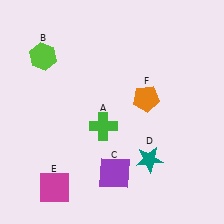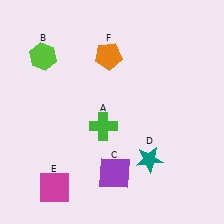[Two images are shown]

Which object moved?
The orange pentagon (F) moved up.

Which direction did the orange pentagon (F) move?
The orange pentagon (F) moved up.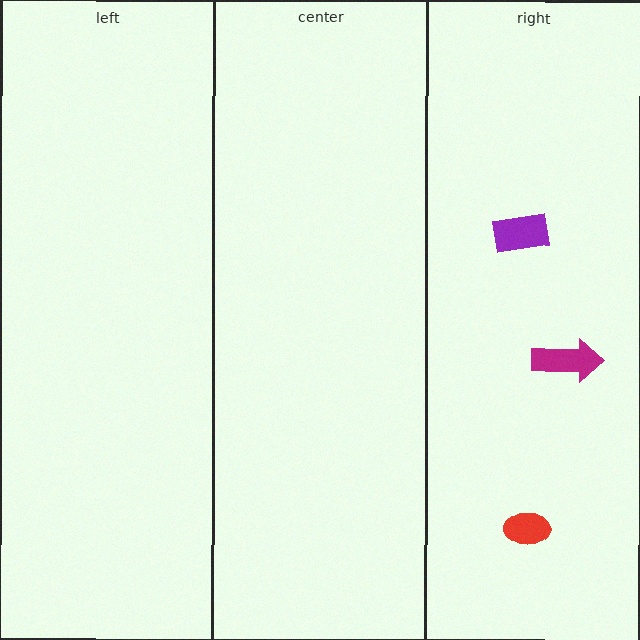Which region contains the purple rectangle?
The right region.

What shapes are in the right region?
The magenta arrow, the purple rectangle, the red ellipse.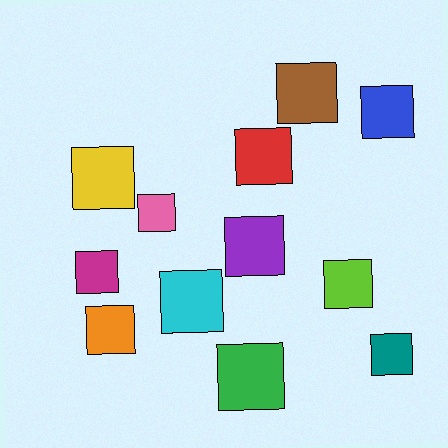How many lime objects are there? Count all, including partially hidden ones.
There is 1 lime object.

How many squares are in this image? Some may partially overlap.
There are 12 squares.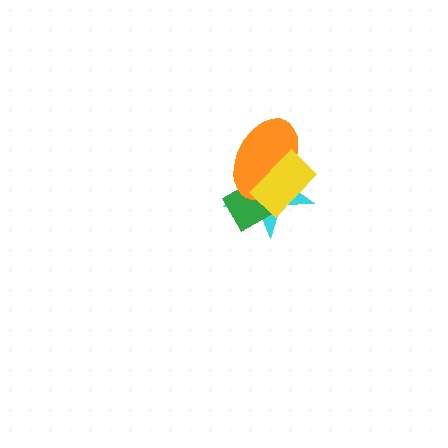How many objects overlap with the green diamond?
3 objects overlap with the green diamond.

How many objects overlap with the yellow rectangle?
3 objects overlap with the yellow rectangle.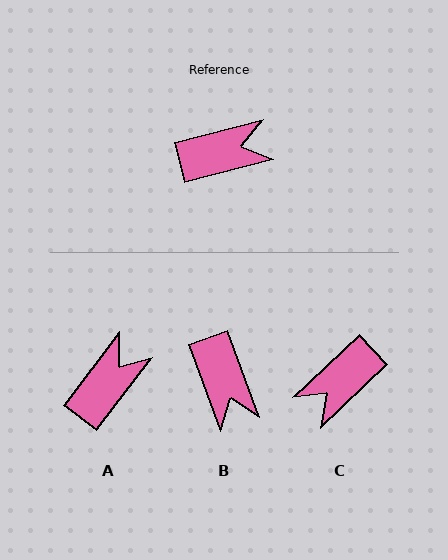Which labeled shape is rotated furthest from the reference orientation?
C, about 151 degrees away.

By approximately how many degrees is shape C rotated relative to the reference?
Approximately 151 degrees clockwise.